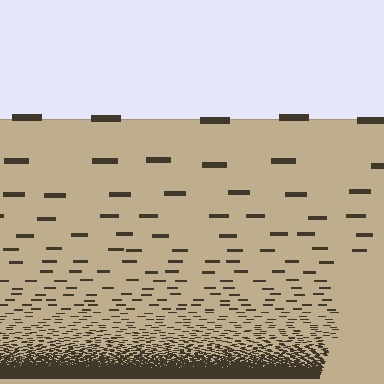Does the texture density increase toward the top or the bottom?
Density increases toward the bottom.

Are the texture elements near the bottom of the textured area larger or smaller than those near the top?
Smaller. The gradient is inverted — elements near the bottom are smaller and denser.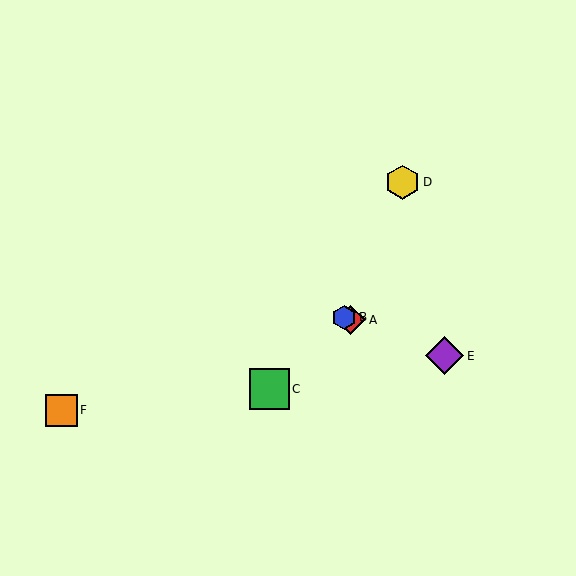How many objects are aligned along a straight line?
3 objects (A, B, E) are aligned along a straight line.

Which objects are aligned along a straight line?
Objects A, B, E are aligned along a straight line.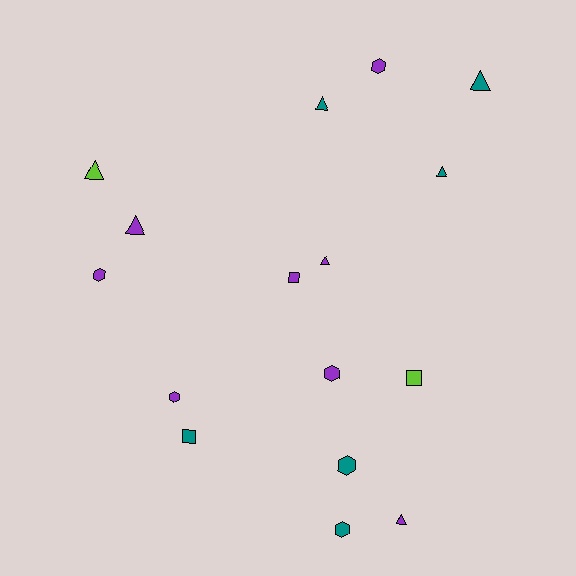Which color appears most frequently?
Purple, with 8 objects.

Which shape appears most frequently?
Triangle, with 7 objects.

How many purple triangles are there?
There are 3 purple triangles.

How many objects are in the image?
There are 16 objects.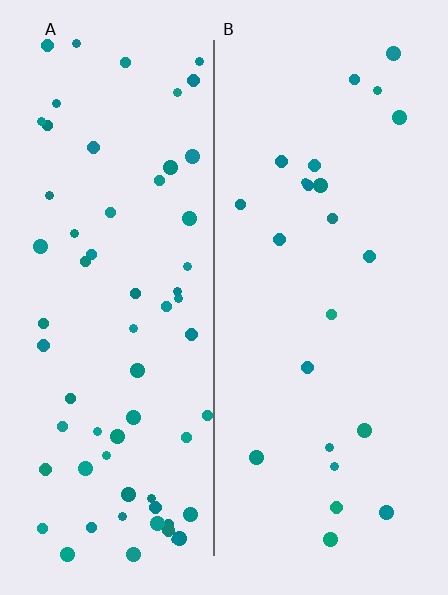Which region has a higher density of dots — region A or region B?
A (the left).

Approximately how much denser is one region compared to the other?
Approximately 2.8× — region A over region B.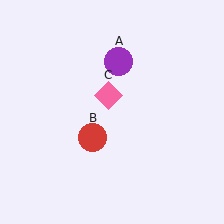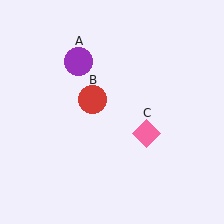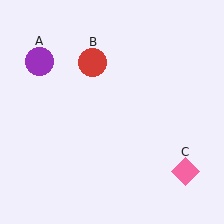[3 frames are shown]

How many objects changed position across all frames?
3 objects changed position: purple circle (object A), red circle (object B), pink diamond (object C).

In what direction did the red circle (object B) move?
The red circle (object B) moved up.